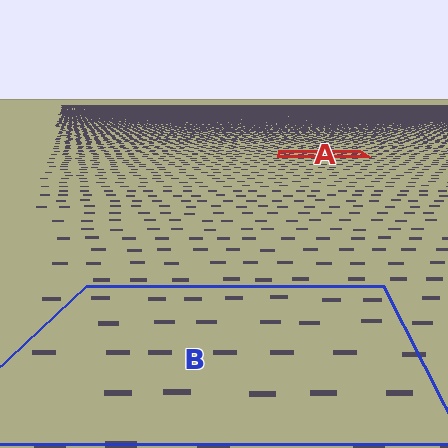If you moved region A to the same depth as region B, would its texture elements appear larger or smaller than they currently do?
They would appear larger. At a closer depth, the same texture elements are projected at a bigger on-screen size.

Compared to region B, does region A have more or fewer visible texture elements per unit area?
Region A has more texture elements per unit area — they are packed more densely because it is farther away.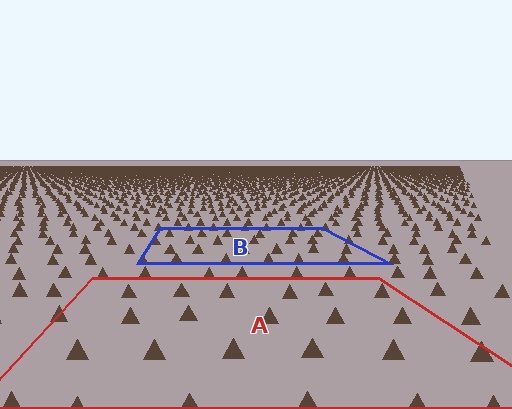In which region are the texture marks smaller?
The texture marks are smaller in region B, because it is farther away.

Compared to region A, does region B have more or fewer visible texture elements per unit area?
Region B has more texture elements per unit area — they are packed more densely because it is farther away.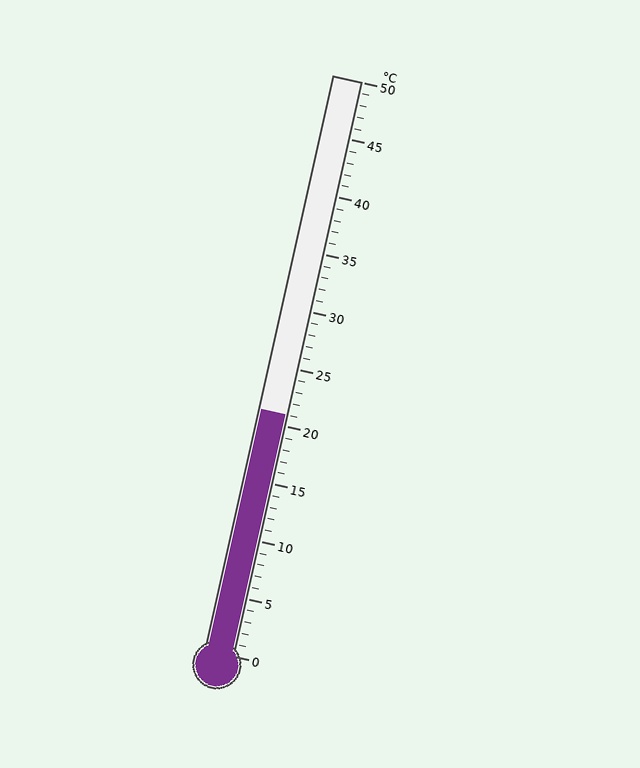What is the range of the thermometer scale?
The thermometer scale ranges from 0°C to 50°C.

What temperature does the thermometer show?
The thermometer shows approximately 21°C.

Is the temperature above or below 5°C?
The temperature is above 5°C.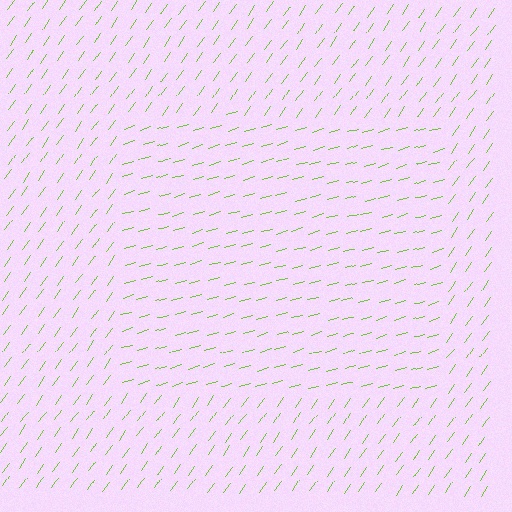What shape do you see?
I see a rectangle.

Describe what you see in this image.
The image is filled with small lime line segments. A rectangle region in the image has lines oriented differently from the surrounding lines, creating a visible texture boundary.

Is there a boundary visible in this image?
Yes, there is a texture boundary formed by a change in line orientation.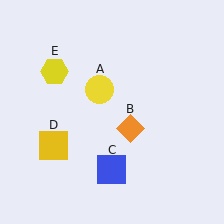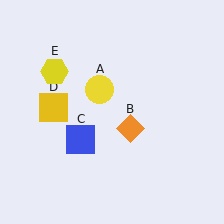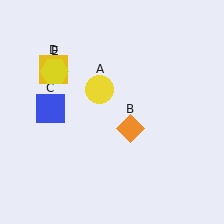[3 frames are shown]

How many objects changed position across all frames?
2 objects changed position: blue square (object C), yellow square (object D).